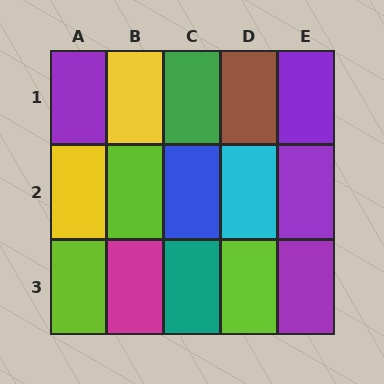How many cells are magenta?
1 cell is magenta.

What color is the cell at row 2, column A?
Yellow.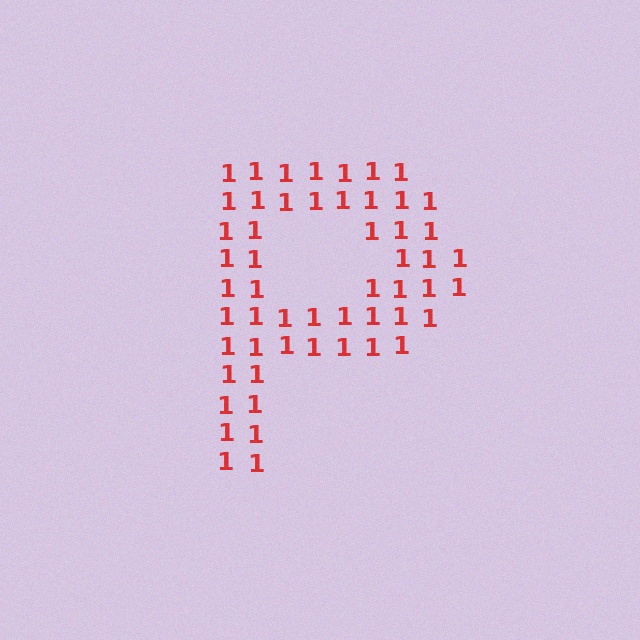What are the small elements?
The small elements are digit 1's.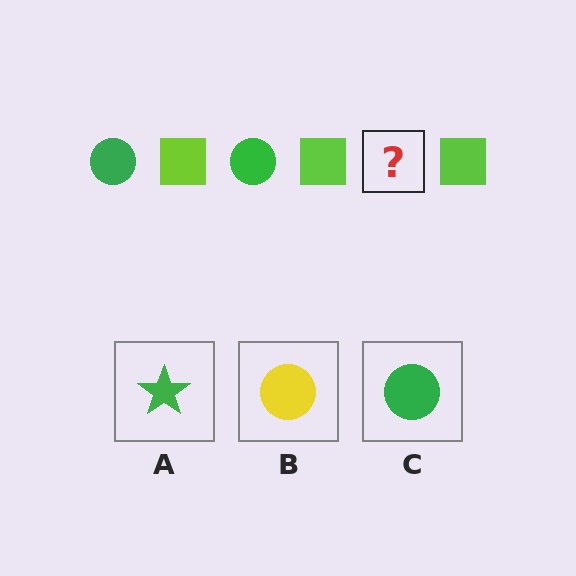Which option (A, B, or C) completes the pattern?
C.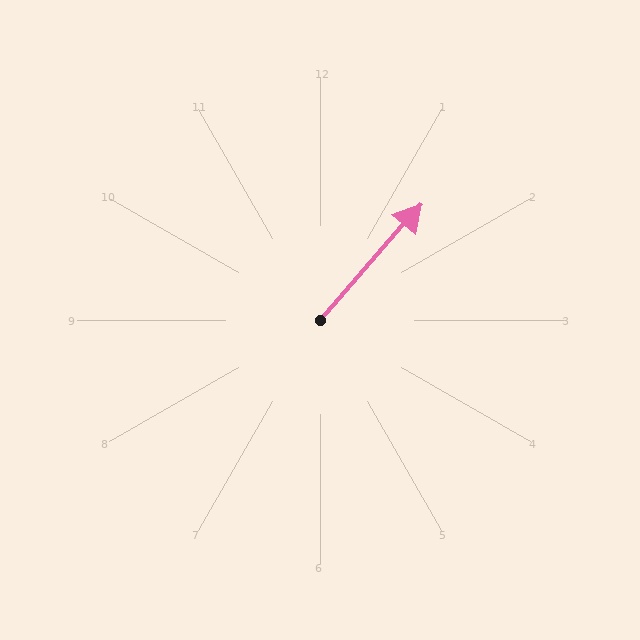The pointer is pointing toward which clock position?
Roughly 1 o'clock.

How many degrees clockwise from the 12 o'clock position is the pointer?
Approximately 41 degrees.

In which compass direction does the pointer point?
Northeast.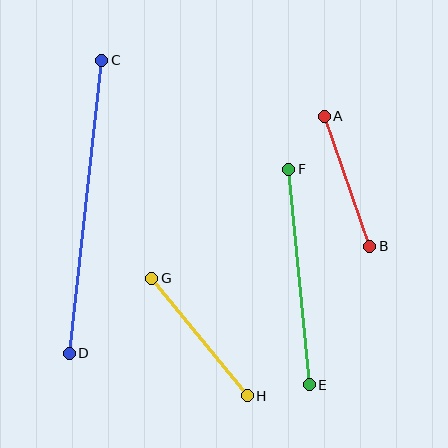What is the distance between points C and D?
The distance is approximately 295 pixels.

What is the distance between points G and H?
The distance is approximately 151 pixels.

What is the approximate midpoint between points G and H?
The midpoint is at approximately (200, 337) pixels.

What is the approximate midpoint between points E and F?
The midpoint is at approximately (299, 277) pixels.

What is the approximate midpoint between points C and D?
The midpoint is at approximately (86, 207) pixels.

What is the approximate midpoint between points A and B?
The midpoint is at approximately (347, 181) pixels.